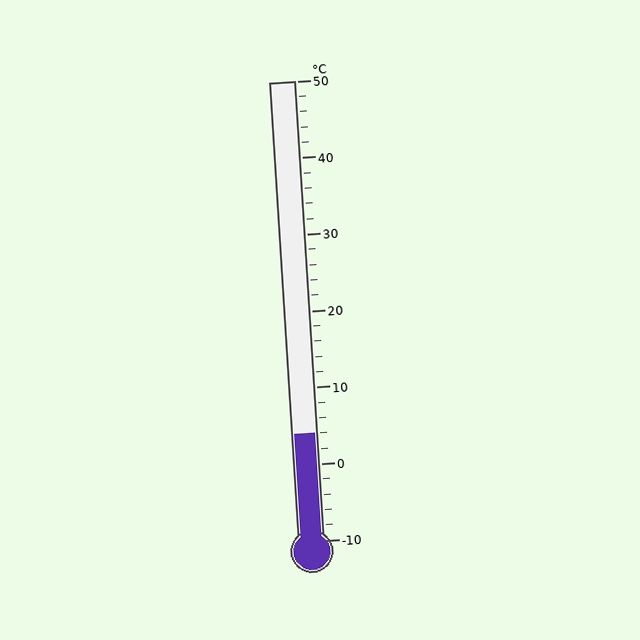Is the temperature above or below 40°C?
The temperature is below 40°C.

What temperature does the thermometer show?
The thermometer shows approximately 4°C.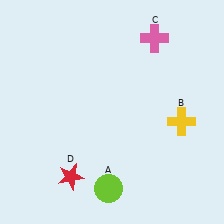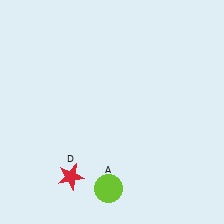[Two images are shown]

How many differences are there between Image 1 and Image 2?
There are 2 differences between the two images.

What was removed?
The pink cross (C), the yellow cross (B) were removed in Image 2.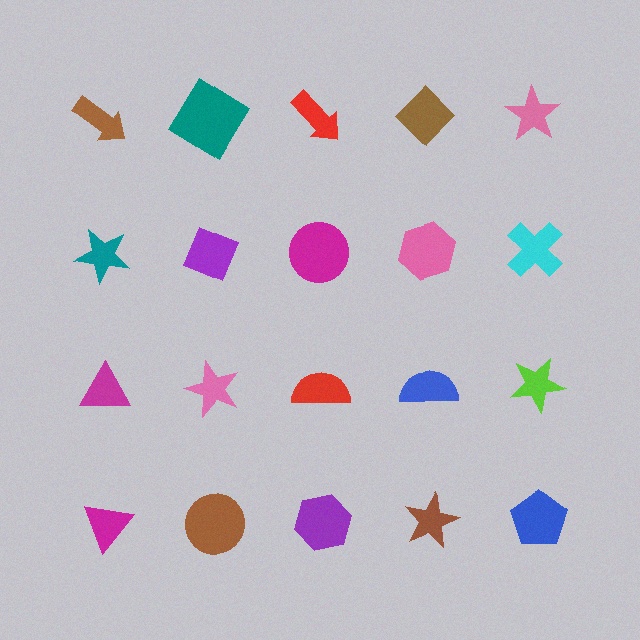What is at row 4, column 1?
A magenta triangle.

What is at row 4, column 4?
A brown star.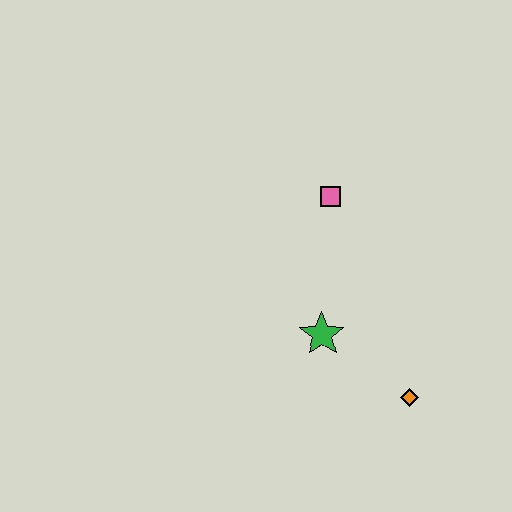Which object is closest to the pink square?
The green star is closest to the pink square.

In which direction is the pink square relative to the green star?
The pink square is above the green star.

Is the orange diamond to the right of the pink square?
Yes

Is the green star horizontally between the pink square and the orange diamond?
No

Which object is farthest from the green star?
The pink square is farthest from the green star.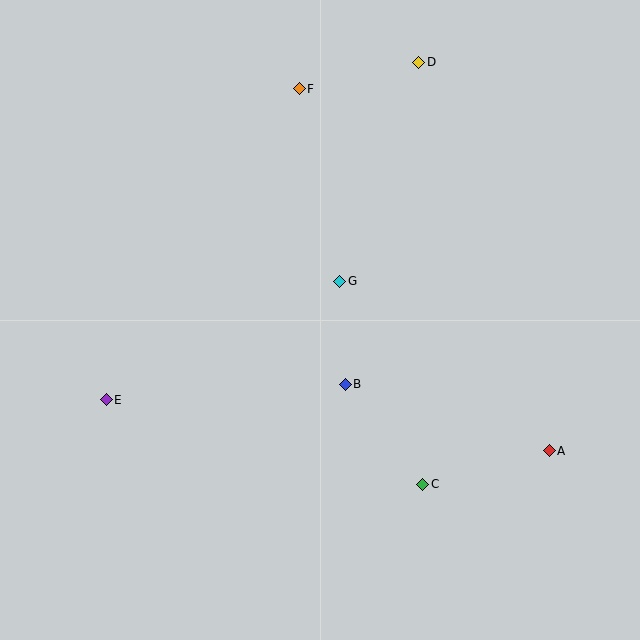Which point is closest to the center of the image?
Point G at (340, 281) is closest to the center.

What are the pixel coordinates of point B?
Point B is at (345, 384).